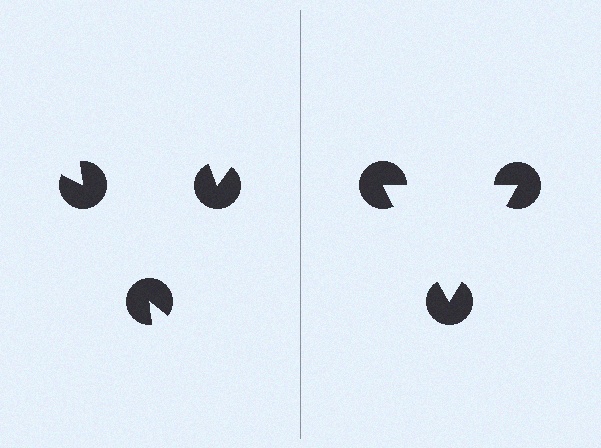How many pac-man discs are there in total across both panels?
6 — 3 on each side.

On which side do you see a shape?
An illusory triangle appears on the right side. On the left side the wedge cuts are rotated, so no coherent shape forms.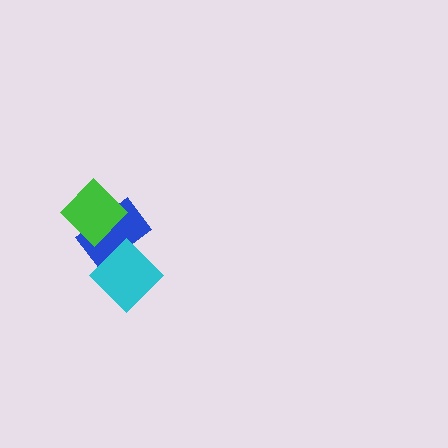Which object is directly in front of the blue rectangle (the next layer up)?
The green diamond is directly in front of the blue rectangle.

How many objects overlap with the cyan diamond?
1 object overlaps with the cyan diamond.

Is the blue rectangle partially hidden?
Yes, it is partially covered by another shape.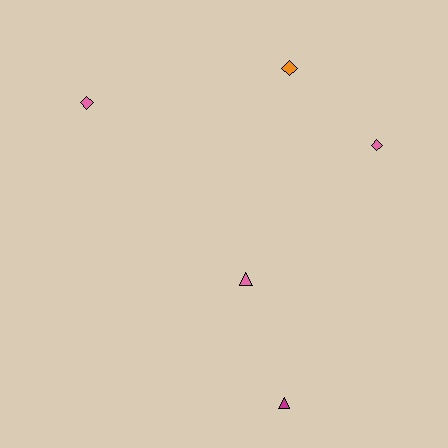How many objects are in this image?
There are 5 objects.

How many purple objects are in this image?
There are no purple objects.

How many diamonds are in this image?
There are 3 diamonds.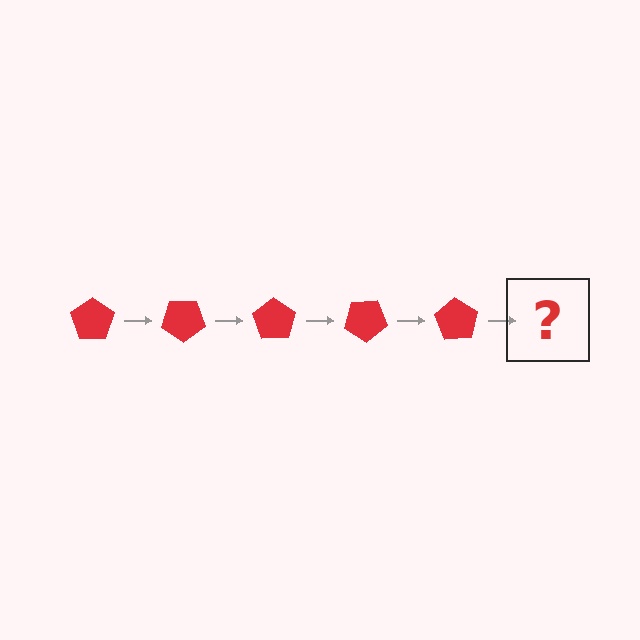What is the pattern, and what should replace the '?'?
The pattern is that the pentagon rotates 35 degrees each step. The '?' should be a red pentagon rotated 175 degrees.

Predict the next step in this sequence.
The next step is a red pentagon rotated 175 degrees.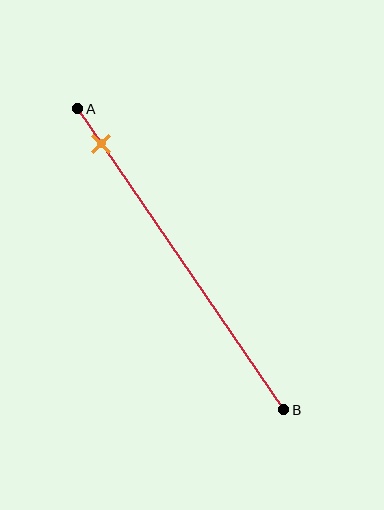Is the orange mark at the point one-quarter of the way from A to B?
No, the mark is at about 10% from A, not at the 25% one-quarter point.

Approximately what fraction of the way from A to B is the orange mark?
The orange mark is approximately 10% of the way from A to B.